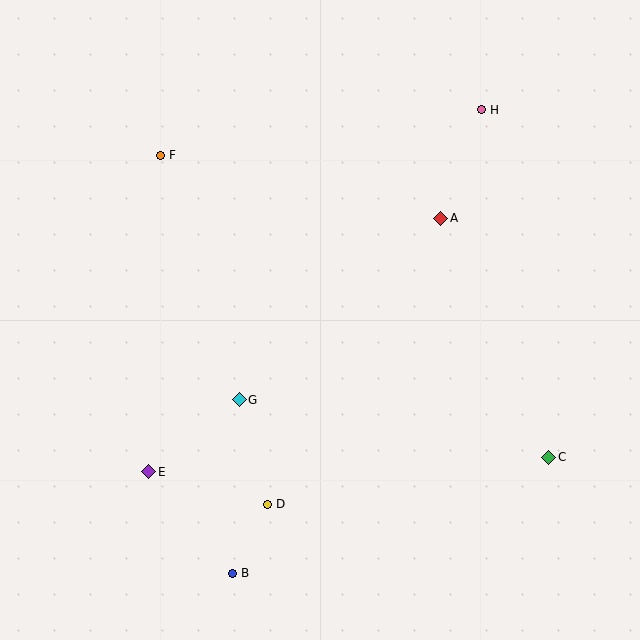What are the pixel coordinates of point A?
Point A is at (441, 218).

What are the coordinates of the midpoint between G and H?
The midpoint between G and H is at (360, 255).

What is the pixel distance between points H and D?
The distance between H and D is 449 pixels.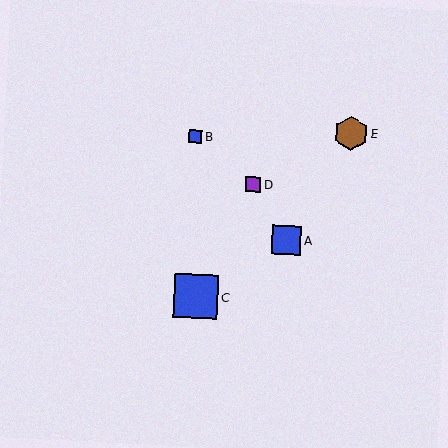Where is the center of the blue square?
The center of the blue square is at (196, 297).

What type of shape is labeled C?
Shape C is a blue square.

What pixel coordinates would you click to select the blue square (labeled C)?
Click at (196, 297) to select the blue square C.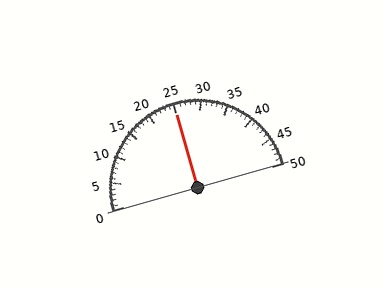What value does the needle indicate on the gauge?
The needle indicates approximately 25.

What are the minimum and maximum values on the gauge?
The gauge ranges from 0 to 50.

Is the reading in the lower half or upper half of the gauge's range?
The reading is in the upper half of the range (0 to 50).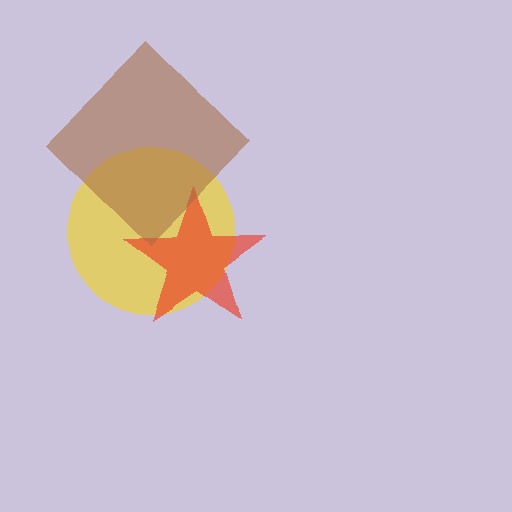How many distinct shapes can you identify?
There are 3 distinct shapes: a yellow circle, a red star, a brown diamond.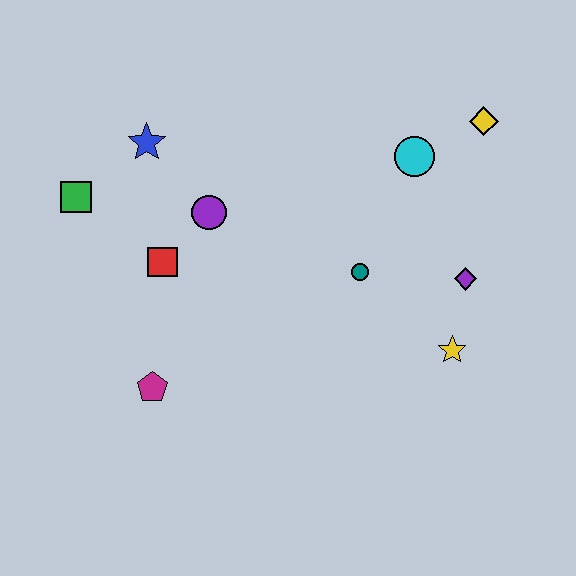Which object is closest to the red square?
The purple circle is closest to the red square.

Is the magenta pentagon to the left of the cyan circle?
Yes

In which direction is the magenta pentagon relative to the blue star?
The magenta pentagon is below the blue star.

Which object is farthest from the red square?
The yellow diamond is farthest from the red square.